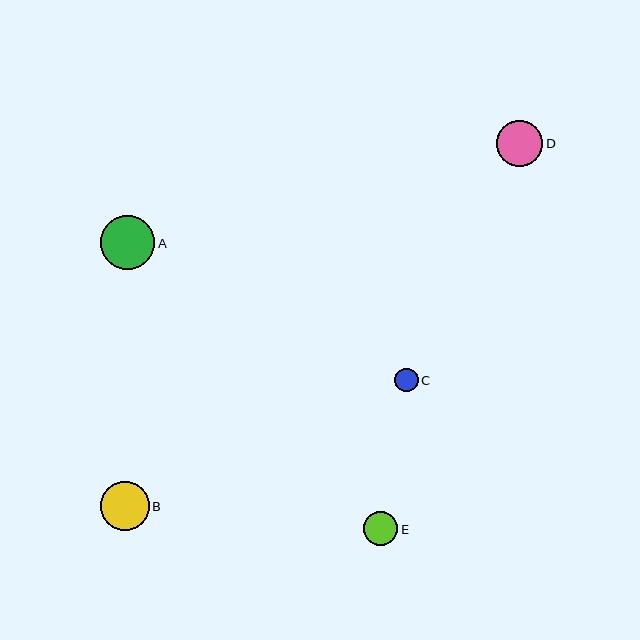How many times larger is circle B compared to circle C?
Circle B is approximately 2.1 times the size of circle C.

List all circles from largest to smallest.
From largest to smallest: A, B, D, E, C.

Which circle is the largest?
Circle A is the largest with a size of approximately 55 pixels.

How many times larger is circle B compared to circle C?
Circle B is approximately 2.1 times the size of circle C.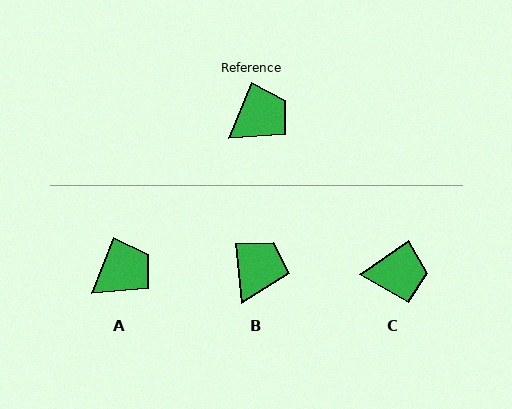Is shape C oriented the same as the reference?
No, it is off by about 34 degrees.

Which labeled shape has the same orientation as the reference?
A.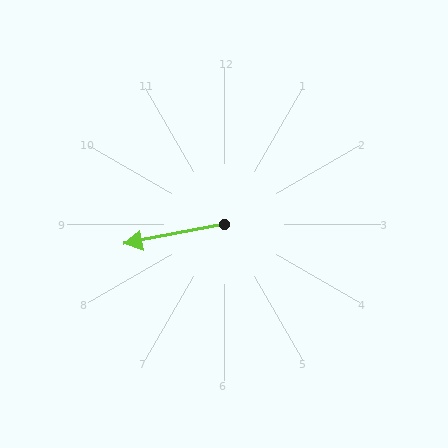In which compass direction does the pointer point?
West.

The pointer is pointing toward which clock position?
Roughly 9 o'clock.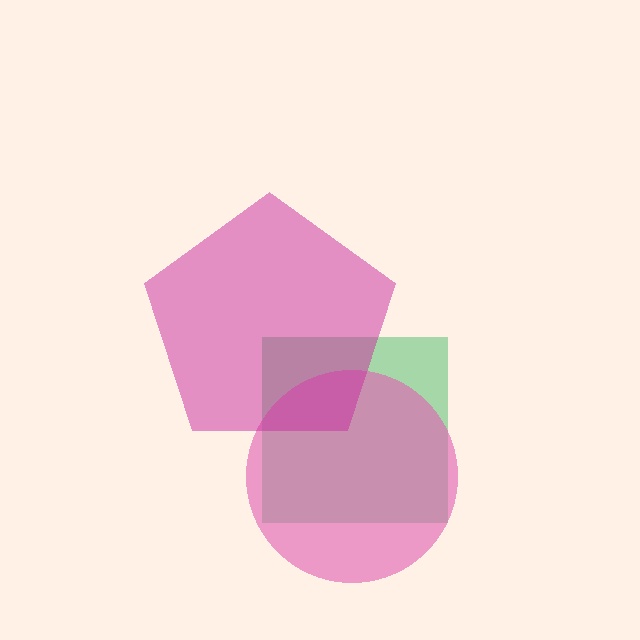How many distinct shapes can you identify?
There are 3 distinct shapes: a green square, a pink circle, a magenta pentagon.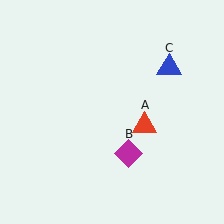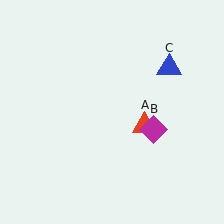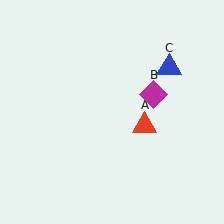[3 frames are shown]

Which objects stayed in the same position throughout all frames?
Red triangle (object A) and blue triangle (object C) remained stationary.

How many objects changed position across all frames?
1 object changed position: magenta diamond (object B).